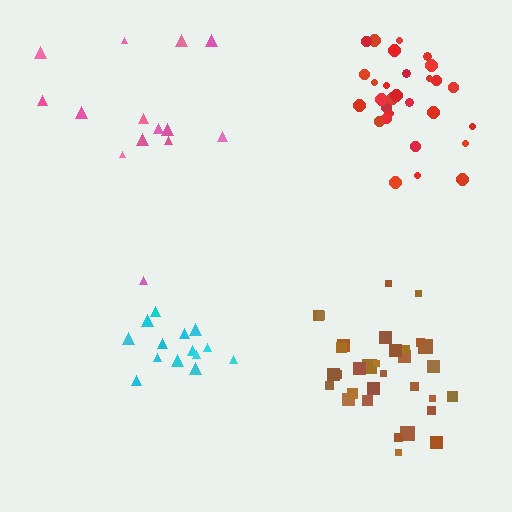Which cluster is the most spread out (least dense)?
Pink.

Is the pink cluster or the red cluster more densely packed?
Red.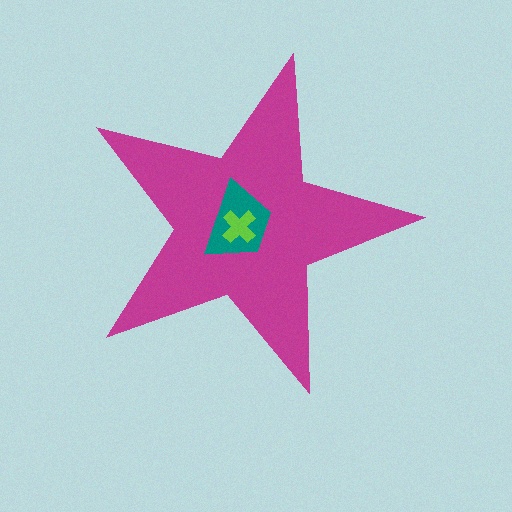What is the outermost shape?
The magenta star.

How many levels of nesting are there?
3.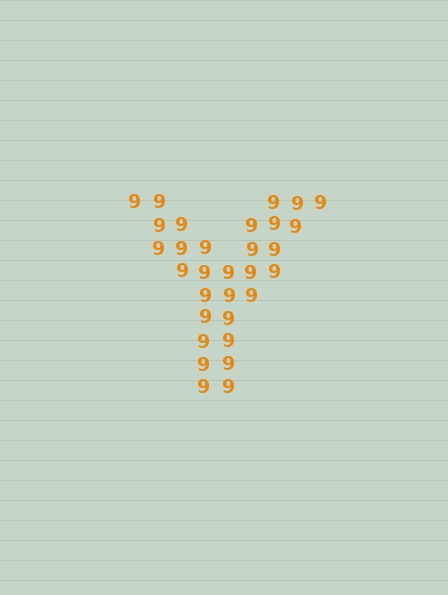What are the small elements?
The small elements are digit 9's.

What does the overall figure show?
The overall figure shows the letter Y.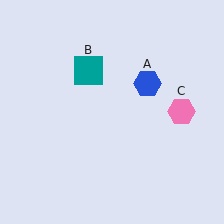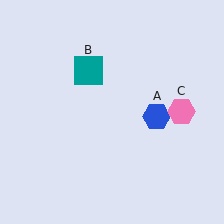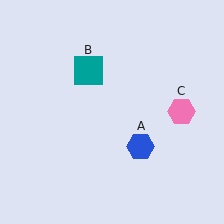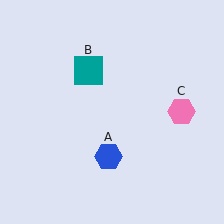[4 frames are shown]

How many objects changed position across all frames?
1 object changed position: blue hexagon (object A).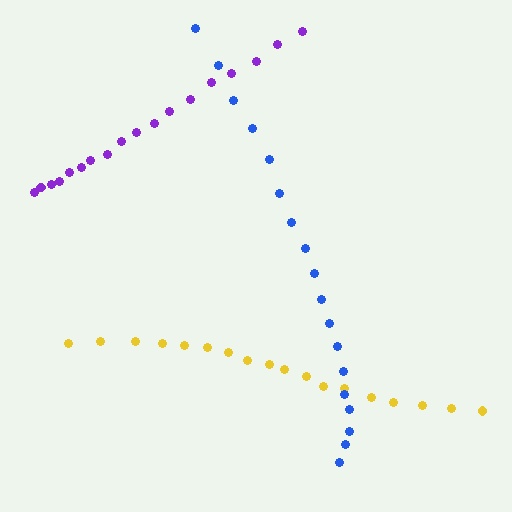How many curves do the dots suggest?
There are 3 distinct paths.